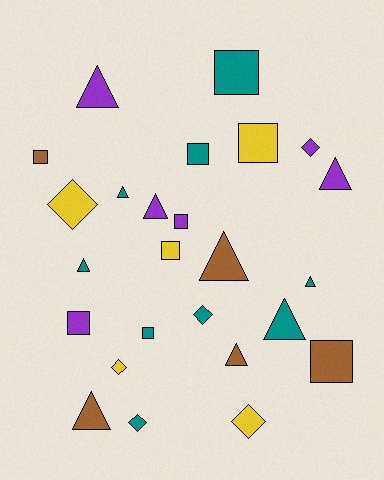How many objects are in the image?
There are 25 objects.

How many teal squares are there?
There are 3 teal squares.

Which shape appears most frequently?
Triangle, with 10 objects.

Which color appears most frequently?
Teal, with 9 objects.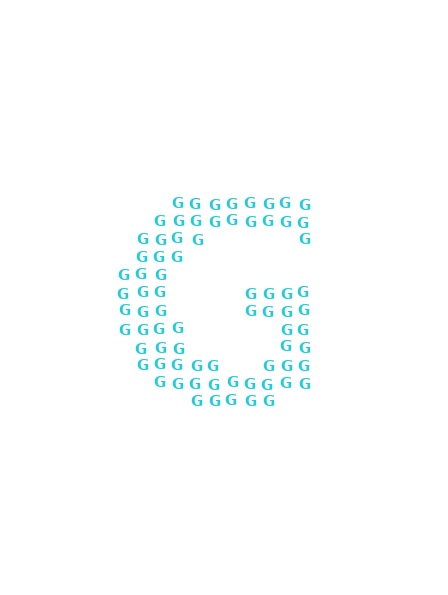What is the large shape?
The large shape is the letter G.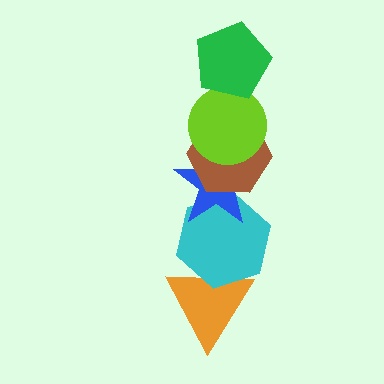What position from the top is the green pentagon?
The green pentagon is 1st from the top.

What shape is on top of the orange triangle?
The cyan hexagon is on top of the orange triangle.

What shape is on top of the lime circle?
The green pentagon is on top of the lime circle.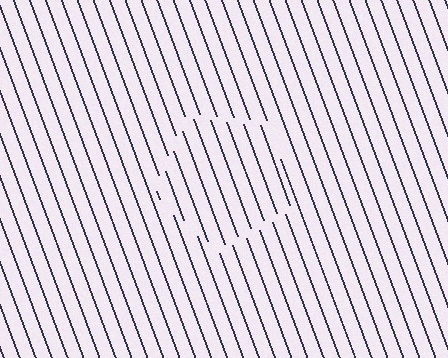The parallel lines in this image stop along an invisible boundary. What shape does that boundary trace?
An illusory pentagon. The interior of the shape contains the same grating, shifted by half a period — the contour is defined by the phase discontinuity where line-ends from the inner and outer gratings abut.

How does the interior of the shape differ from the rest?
The interior of the shape contains the same grating, shifted by half a period — the contour is defined by the phase discontinuity where line-ends from the inner and outer gratings abut.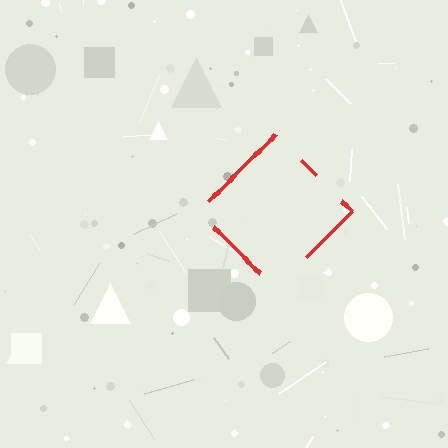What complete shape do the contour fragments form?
The contour fragments form a diamond.